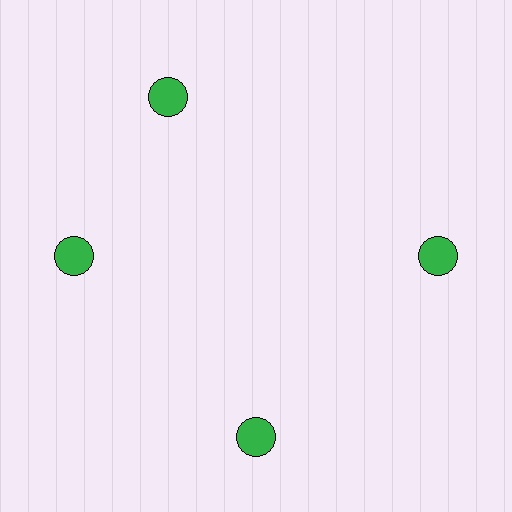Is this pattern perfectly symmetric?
No. The 4 green circles are arranged in a ring, but one element near the 12 o'clock position is rotated out of alignment along the ring, breaking the 4-fold rotational symmetry.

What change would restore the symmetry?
The symmetry would be restored by rotating it back into even spacing with its neighbors so that all 4 circles sit at equal angles and equal distance from the center.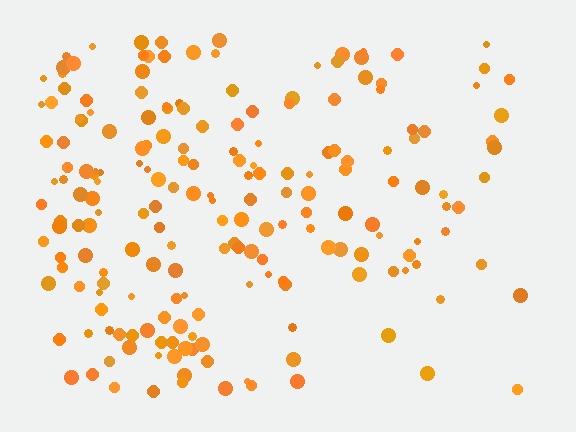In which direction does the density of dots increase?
From right to left, with the left side densest.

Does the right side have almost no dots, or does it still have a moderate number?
Still a moderate number, just noticeably fewer than the left.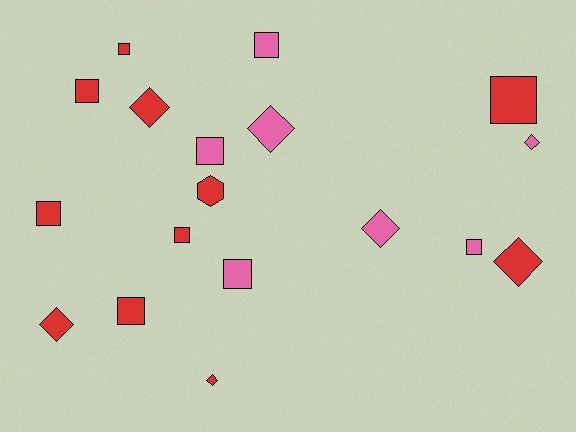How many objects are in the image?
There are 18 objects.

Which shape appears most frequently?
Square, with 10 objects.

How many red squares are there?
There are 6 red squares.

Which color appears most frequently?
Red, with 11 objects.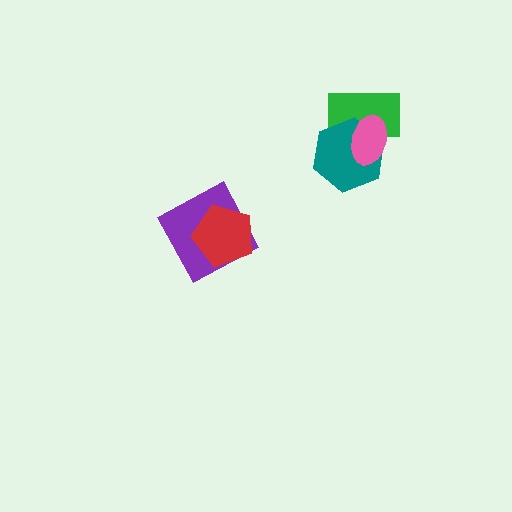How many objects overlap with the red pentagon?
1 object overlaps with the red pentagon.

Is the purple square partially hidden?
Yes, it is partially covered by another shape.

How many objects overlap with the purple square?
1 object overlaps with the purple square.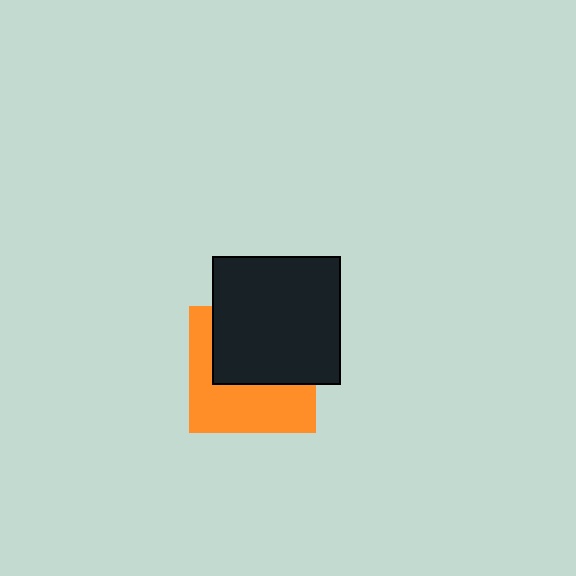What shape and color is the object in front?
The object in front is a black square.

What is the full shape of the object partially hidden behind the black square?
The partially hidden object is an orange square.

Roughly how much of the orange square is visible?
About half of it is visible (roughly 48%).